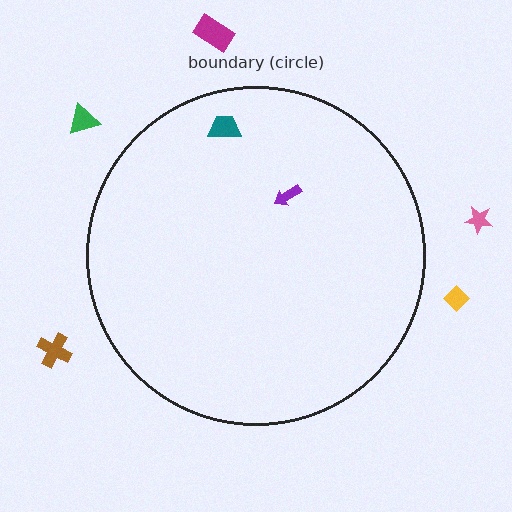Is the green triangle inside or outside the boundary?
Outside.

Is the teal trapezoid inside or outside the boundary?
Inside.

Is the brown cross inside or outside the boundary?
Outside.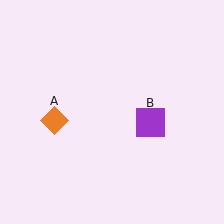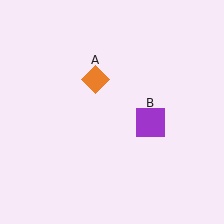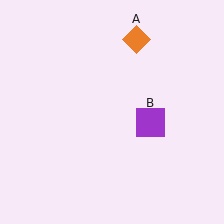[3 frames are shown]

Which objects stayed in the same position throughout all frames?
Purple square (object B) remained stationary.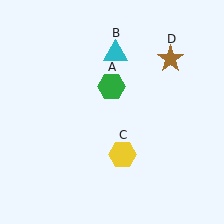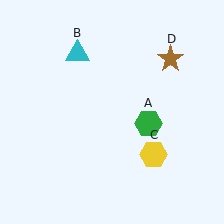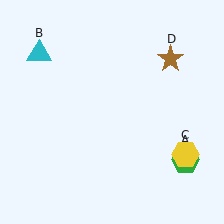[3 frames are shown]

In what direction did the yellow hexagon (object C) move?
The yellow hexagon (object C) moved right.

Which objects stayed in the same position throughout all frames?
Brown star (object D) remained stationary.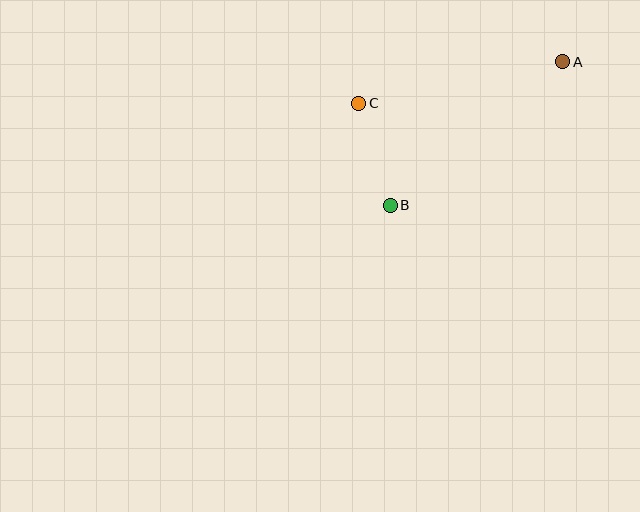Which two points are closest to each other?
Points B and C are closest to each other.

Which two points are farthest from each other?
Points A and B are farthest from each other.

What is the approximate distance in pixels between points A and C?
The distance between A and C is approximately 208 pixels.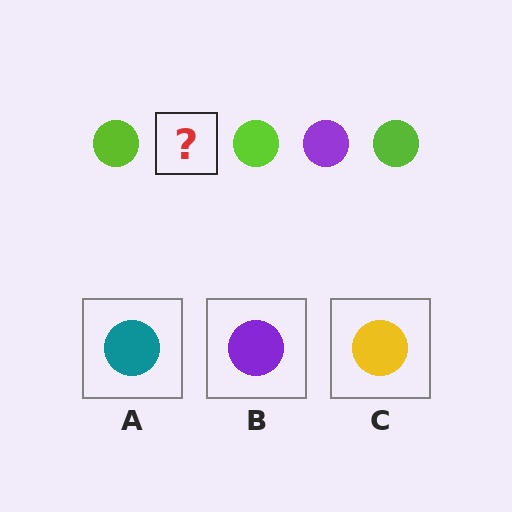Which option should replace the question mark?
Option B.